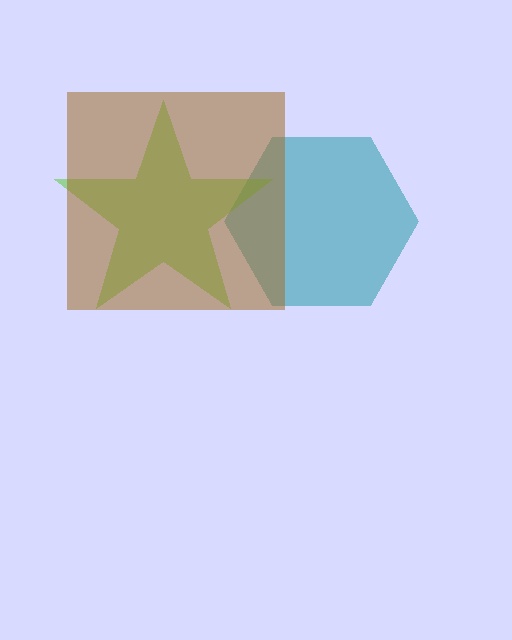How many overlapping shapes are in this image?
There are 3 overlapping shapes in the image.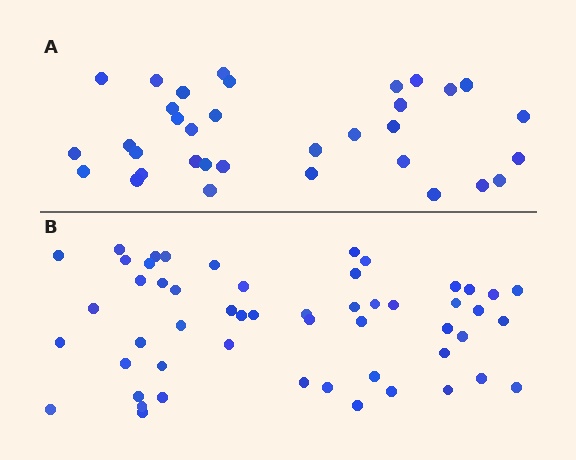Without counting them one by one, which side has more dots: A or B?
Region B (the bottom region) has more dots.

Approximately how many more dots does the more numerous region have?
Region B has approximately 20 more dots than region A.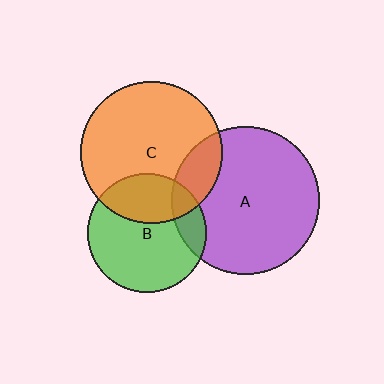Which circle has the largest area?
Circle A (purple).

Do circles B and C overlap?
Yes.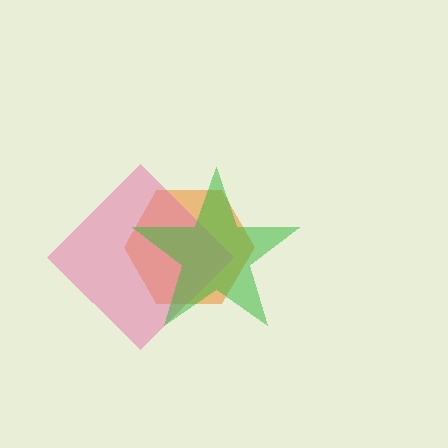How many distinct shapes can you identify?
There are 3 distinct shapes: an orange hexagon, a pink diamond, a green star.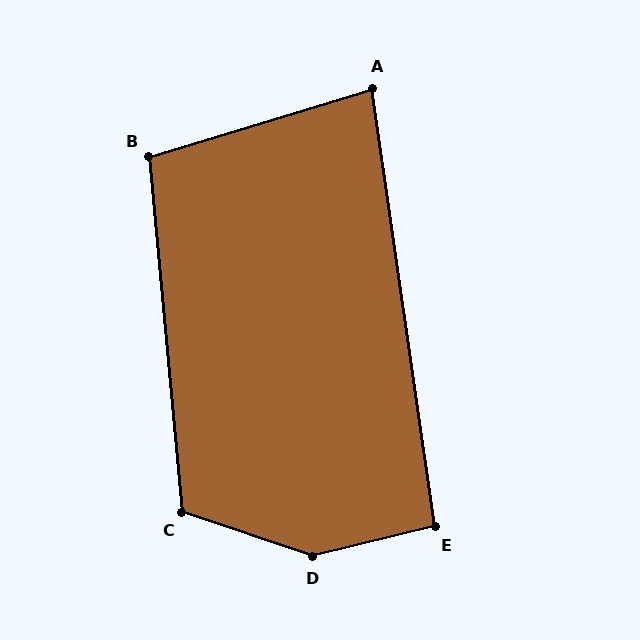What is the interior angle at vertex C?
Approximately 114 degrees (obtuse).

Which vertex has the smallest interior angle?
A, at approximately 81 degrees.